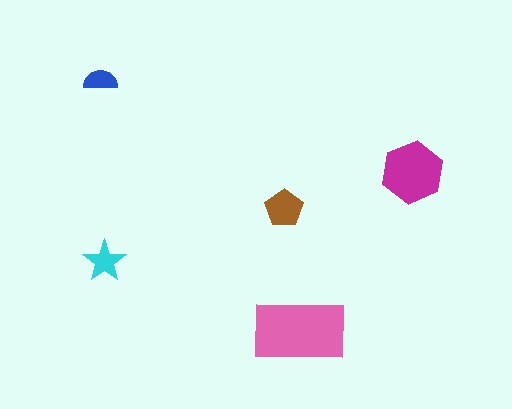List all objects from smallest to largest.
The blue semicircle, the cyan star, the brown pentagon, the magenta hexagon, the pink rectangle.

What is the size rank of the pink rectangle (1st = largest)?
1st.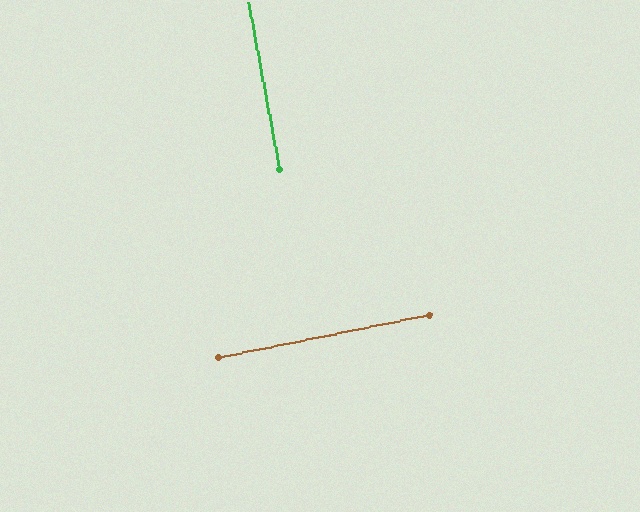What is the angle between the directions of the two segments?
Approximately 89 degrees.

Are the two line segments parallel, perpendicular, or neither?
Perpendicular — they meet at approximately 89°.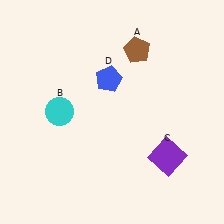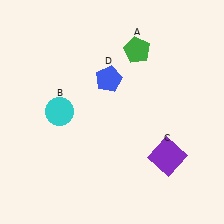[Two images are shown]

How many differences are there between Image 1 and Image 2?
There is 1 difference between the two images.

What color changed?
The pentagon (A) changed from brown in Image 1 to green in Image 2.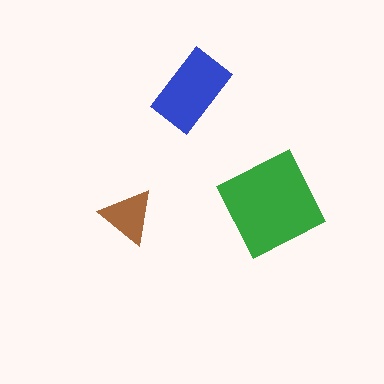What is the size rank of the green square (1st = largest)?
1st.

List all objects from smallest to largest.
The brown triangle, the blue rectangle, the green square.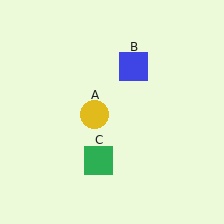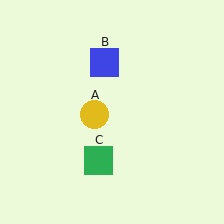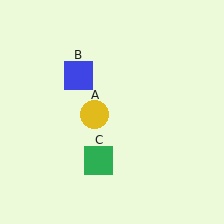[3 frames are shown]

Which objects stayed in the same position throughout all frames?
Yellow circle (object A) and green square (object C) remained stationary.